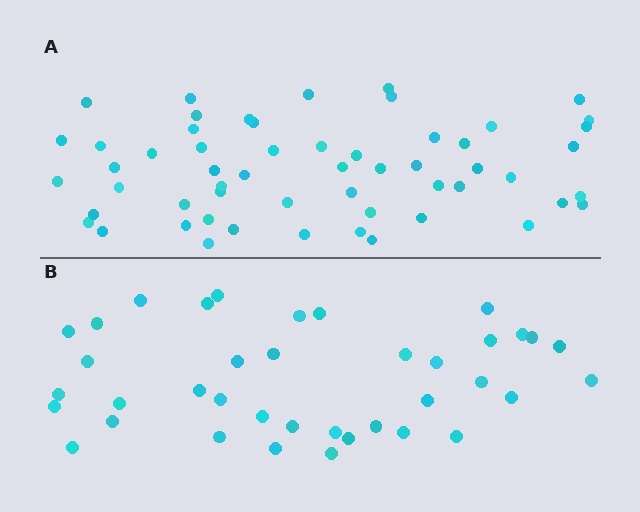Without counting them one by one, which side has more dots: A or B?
Region A (the top region) has more dots.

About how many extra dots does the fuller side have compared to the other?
Region A has approximately 20 more dots than region B.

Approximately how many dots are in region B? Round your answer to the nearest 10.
About 40 dots. (The exact count is 38, which rounds to 40.)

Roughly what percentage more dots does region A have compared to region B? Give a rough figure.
About 45% more.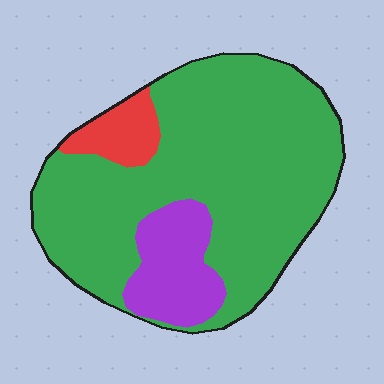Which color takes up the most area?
Green, at roughly 75%.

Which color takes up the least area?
Red, at roughly 10%.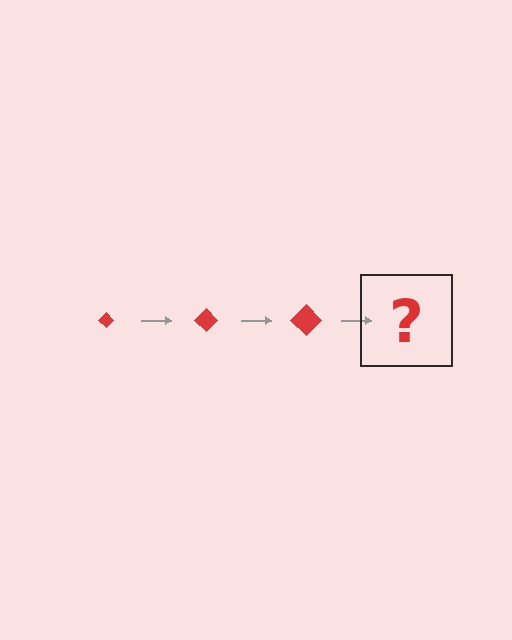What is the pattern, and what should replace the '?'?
The pattern is that the diamond gets progressively larger each step. The '?' should be a red diamond, larger than the previous one.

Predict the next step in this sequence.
The next step is a red diamond, larger than the previous one.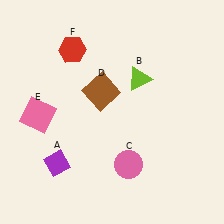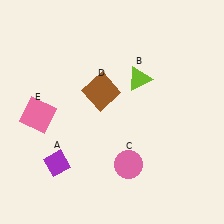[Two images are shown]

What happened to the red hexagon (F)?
The red hexagon (F) was removed in Image 2. It was in the top-left area of Image 1.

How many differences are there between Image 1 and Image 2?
There is 1 difference between the two images.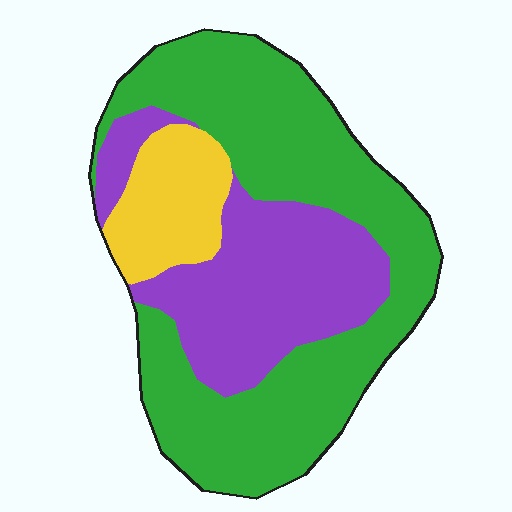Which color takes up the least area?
Yellow, at roughly 15%.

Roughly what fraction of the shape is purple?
Purple covers 31% of the shape.